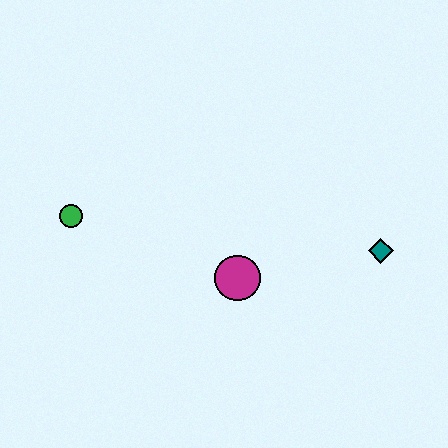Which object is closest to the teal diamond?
The magenta circle is closest to the teal diamond.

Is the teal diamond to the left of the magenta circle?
No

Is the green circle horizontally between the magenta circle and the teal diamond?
No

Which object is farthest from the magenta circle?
The green circle is farthest from the magenta circle.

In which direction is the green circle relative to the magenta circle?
The green circle is to the left of the magenta circle.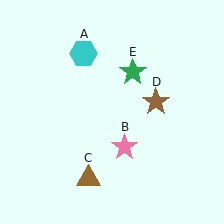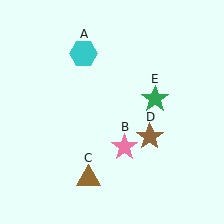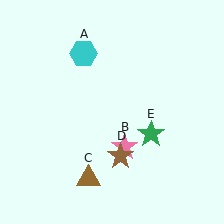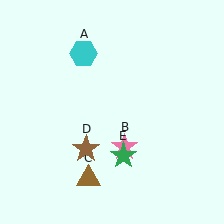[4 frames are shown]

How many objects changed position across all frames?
2 objects changed position: brown star (object D), green star (object E).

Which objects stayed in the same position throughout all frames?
Cyan hexagon (object A) and pink star (object B) and brown triangle (object C) remained stationary.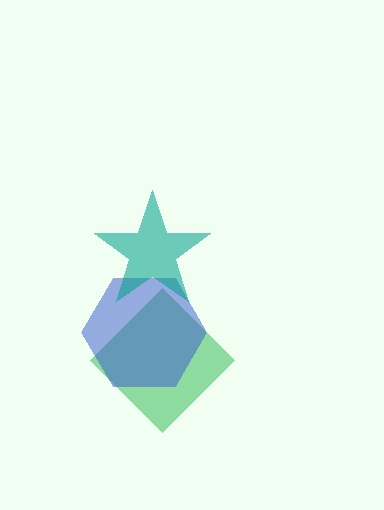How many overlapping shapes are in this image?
There are 3 overlapping shapes in the image.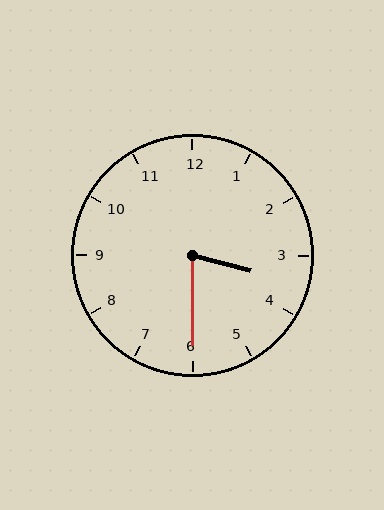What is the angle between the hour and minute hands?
Approximately 75 degrees.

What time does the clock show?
3:30.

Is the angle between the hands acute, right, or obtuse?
It is acute.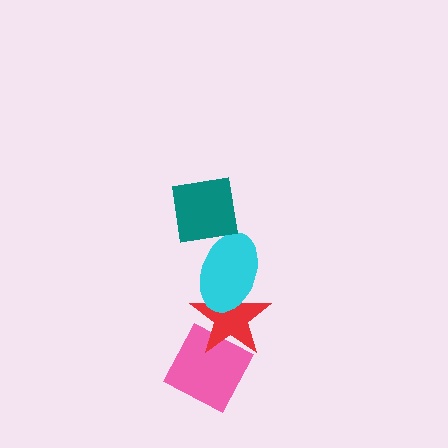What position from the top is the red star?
The red star is 3rd from the top.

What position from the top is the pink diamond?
The pink diamond is 4th from the top.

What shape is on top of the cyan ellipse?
The teal square is on top of the cyan ellipse.